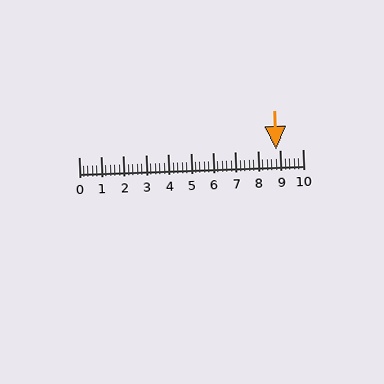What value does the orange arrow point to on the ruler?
The orange arrow points to approximately 8.8.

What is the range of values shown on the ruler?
The ruler shows values from 0 to 10.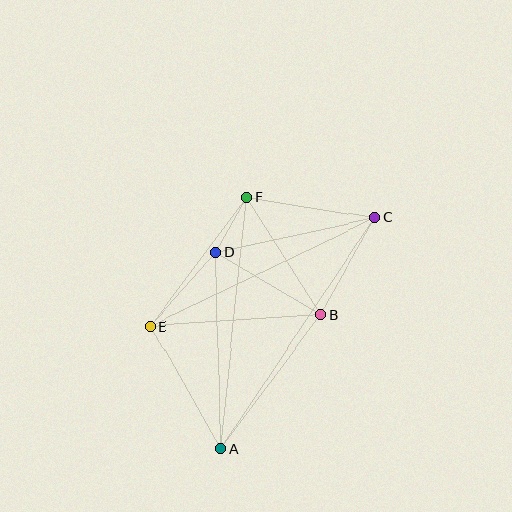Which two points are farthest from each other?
Points A and C are farthest from each other.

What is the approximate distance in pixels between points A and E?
The distance between A and E is approximately 141 pixels.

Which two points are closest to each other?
Points D and F are closest to each other.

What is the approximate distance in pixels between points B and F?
The distance between B and F is approximately 139 pixels.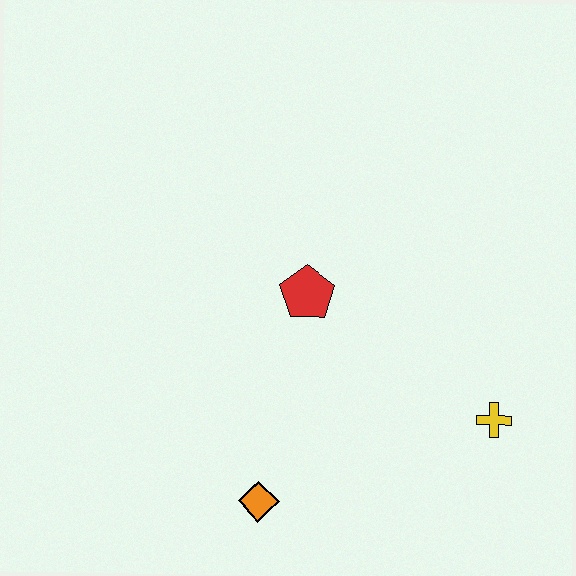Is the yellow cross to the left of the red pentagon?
No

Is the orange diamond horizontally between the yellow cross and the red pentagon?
No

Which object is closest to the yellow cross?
The red pentagon is closest to the yellow cross.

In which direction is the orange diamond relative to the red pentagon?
The orange diamond is below the red pentagon.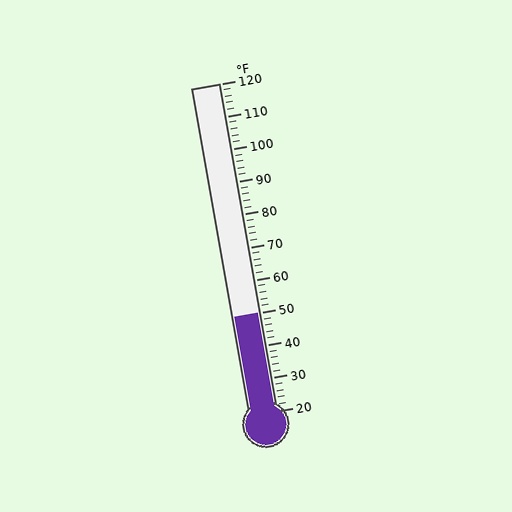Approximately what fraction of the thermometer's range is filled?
The thermometer is filled to approximately 30% of its range.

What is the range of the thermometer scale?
The thermometer scale ranges from 20°F to 120°F.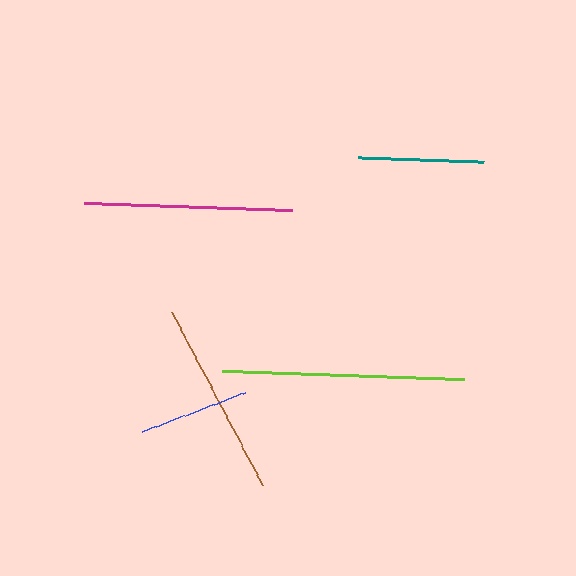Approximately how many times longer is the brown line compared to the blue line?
The brown line is approximately 1.8 times the length of the blue line.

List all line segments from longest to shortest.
From longest to shortest: lime, magenta, brown, teal, blue.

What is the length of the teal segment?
The teal segment is approximately 125 pixels long.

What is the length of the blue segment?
The blue segment is approximately 110 pixels long.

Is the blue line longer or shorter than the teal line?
The teal line is longer than the blue line.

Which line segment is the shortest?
The blue line is the shortest at approximately 110 pixels.